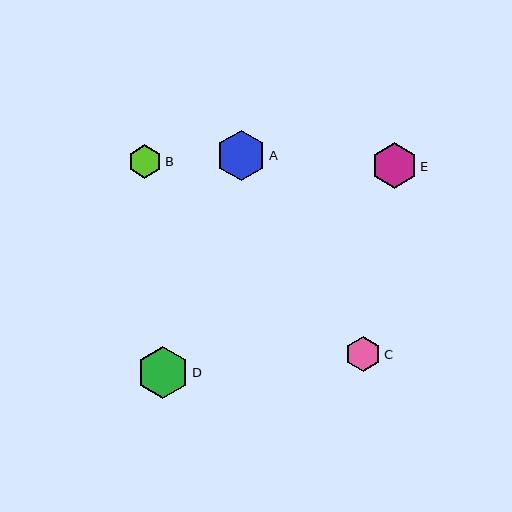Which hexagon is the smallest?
Hexagon B is the smallest with a size of approximately 34 pixels.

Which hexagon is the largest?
Hexagon D is the largest with a size of approximately 52 pixels.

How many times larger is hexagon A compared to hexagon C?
Hexagon A is approximately 1.4 times the size of hexagon C.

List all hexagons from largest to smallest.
From largest to smallest: D, A, E, C, B.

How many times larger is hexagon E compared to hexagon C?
Hexagon E is approximately 1.3 times the size of hexagon C.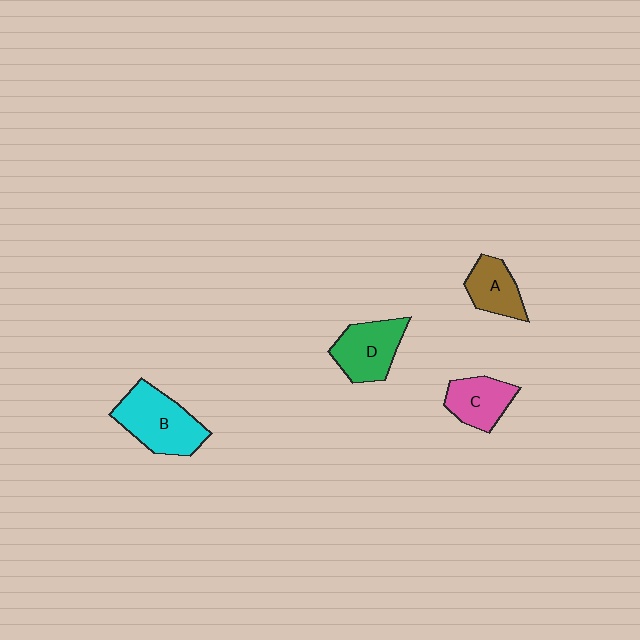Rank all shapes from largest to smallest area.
From largest to smallest: B (cyan), D (green), C (pink), A (brown).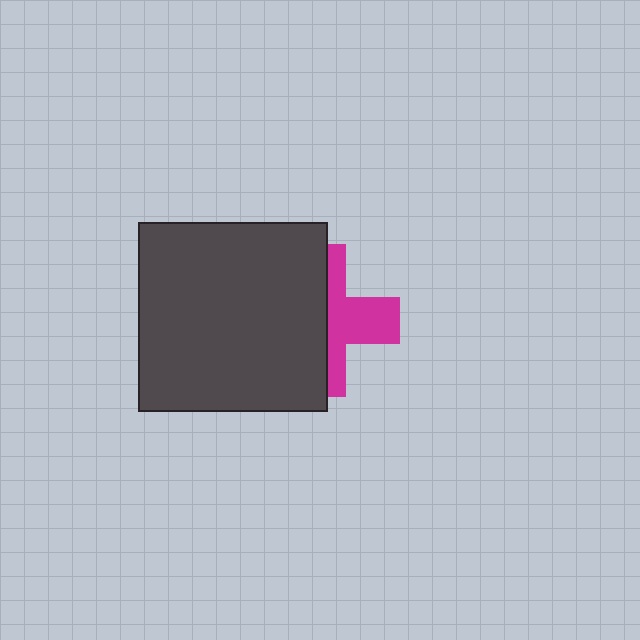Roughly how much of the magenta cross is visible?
A small part of it is visible (roughly 44%).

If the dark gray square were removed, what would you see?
You would see the complete magenta cross.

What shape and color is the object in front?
The object in front is a dark gray square.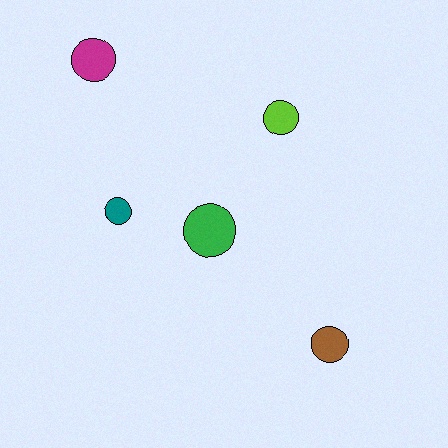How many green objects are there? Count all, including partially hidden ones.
There is 1 green object.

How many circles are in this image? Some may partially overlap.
There are 5 circles.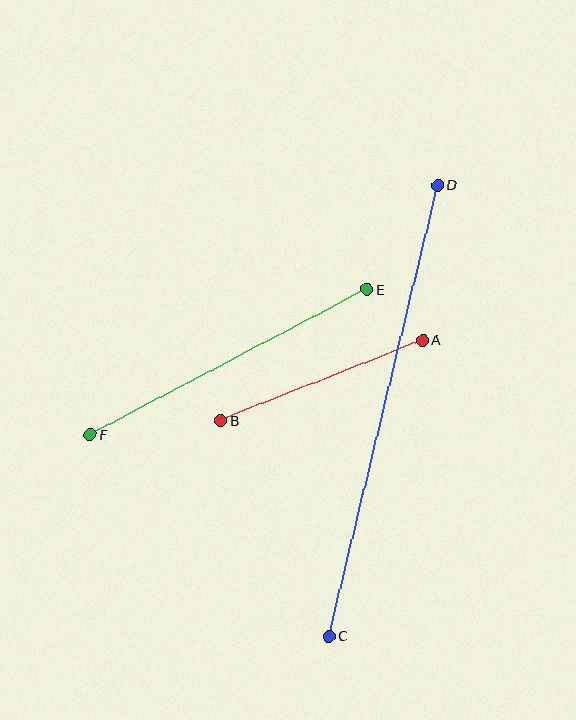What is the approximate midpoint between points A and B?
The midpoint is at approximately (321, 380) pixels.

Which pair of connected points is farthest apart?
Points C and D are farthest apart.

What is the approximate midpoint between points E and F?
The midpoint is at approximately (229, 362) pixels.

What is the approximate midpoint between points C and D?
The midpoint is at approximately (383, 411) pixels.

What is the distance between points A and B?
The distance is approximately 218 pixels.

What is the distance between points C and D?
The distance is approximately 464 pixels.